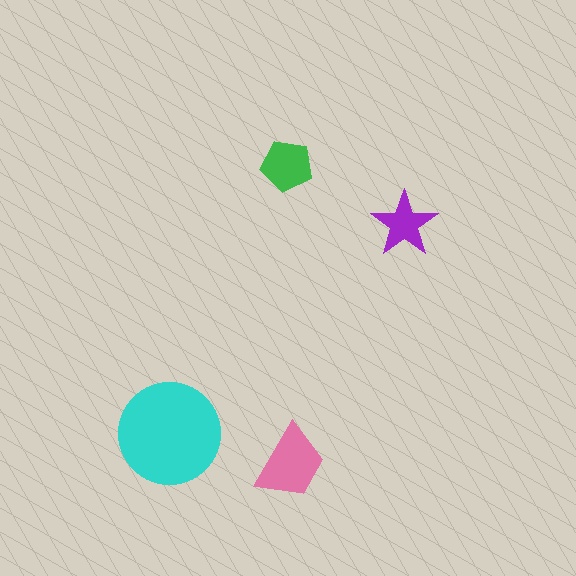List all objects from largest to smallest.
The cyan circle, the pink trapezoid, the green pentagon, the purple star.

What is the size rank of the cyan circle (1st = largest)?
1st.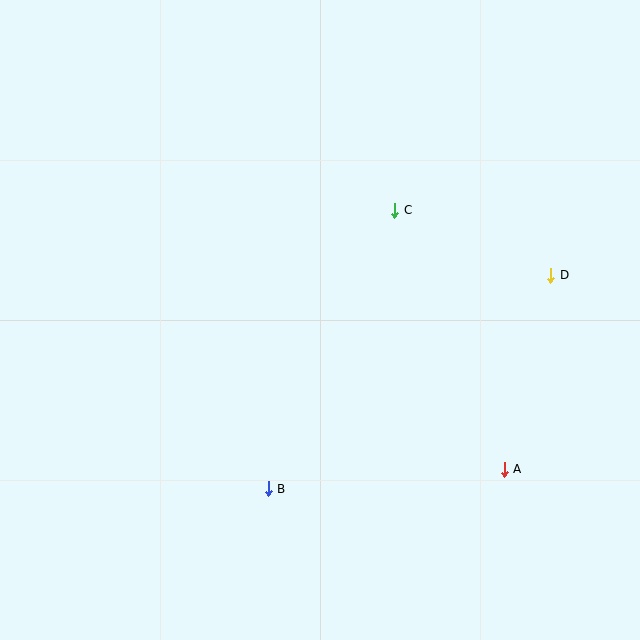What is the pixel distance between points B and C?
The distance between B and C is 306 pixels.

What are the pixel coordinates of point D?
Point D is at (551, 275).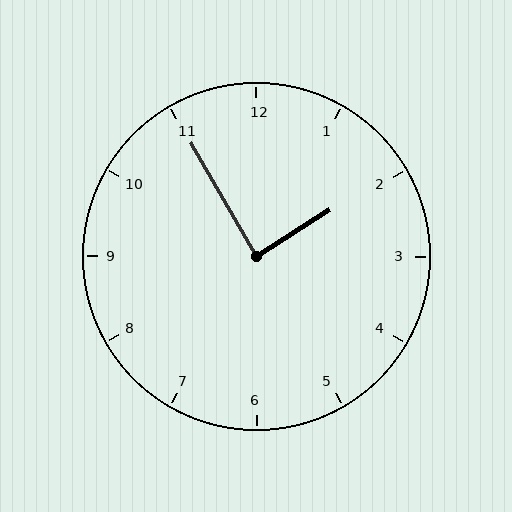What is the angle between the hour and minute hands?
Approximately 88 degrees.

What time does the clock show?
1:55.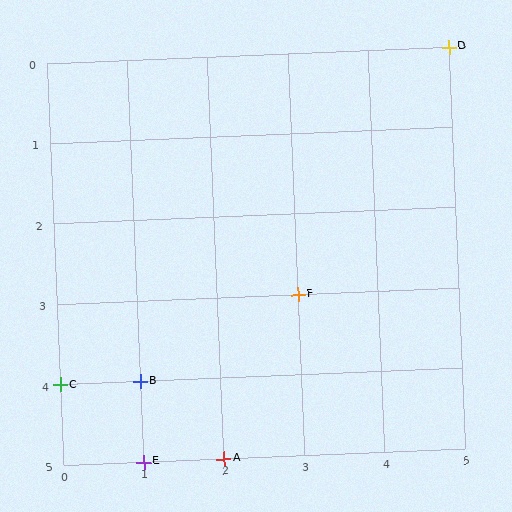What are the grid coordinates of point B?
Point B is at grid coordinates (1, 4).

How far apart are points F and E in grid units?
Points F and E are 2 columns and 2 rows apart (about 2.8 grid units diagonally).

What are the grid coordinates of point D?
Point D is at grid coordinates (5, 0).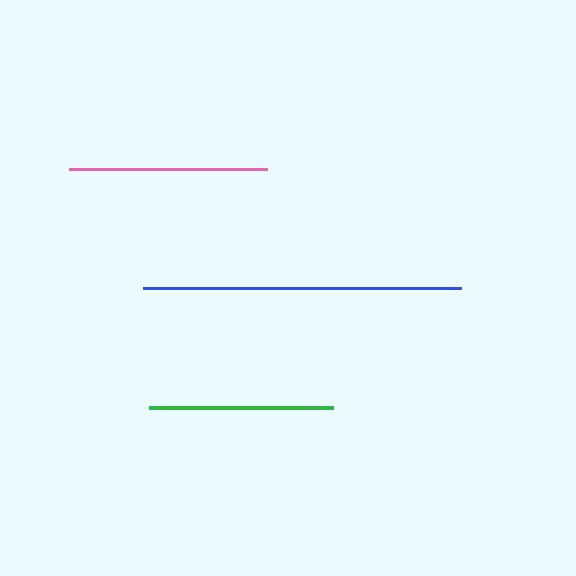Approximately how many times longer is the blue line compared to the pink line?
The blue line is approximately 1.6 times the length of the pink line.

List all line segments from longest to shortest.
From longest to shortest: blue, pink, green.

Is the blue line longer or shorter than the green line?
The blue line is longer than the green line.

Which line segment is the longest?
The blue line is the longest at approximately 318 pixels.